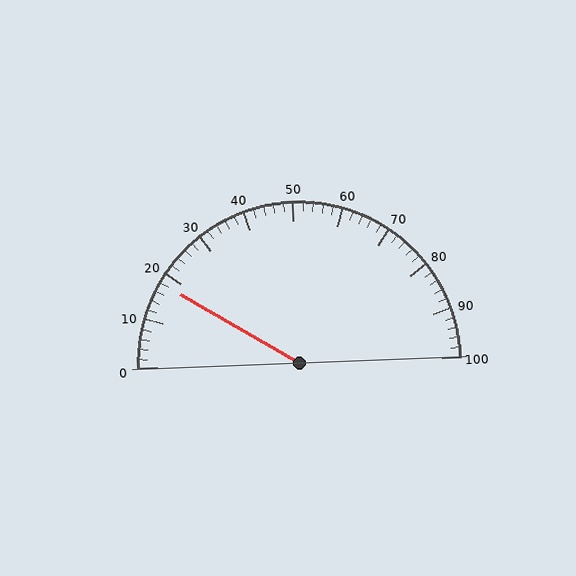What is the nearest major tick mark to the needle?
The nearest major tick mark is 20.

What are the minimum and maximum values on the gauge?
The gauge ranges from 0 to 100.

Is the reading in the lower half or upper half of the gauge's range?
The reading is in the lower half of the range (0 to 100).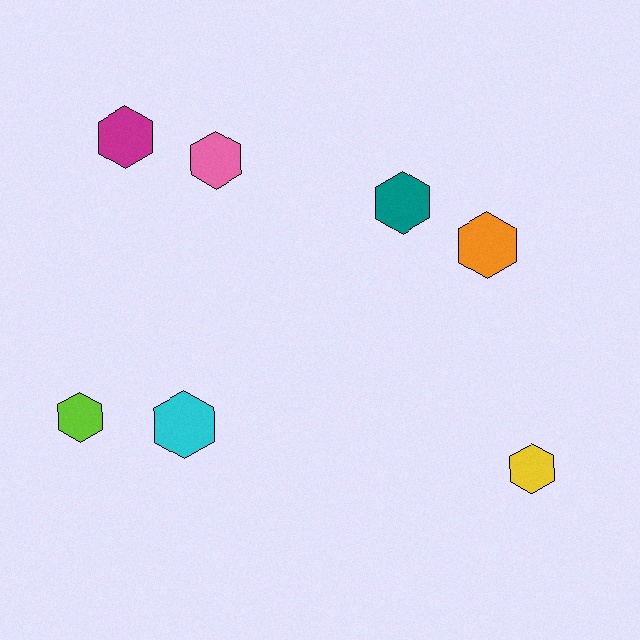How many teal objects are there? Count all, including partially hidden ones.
There is 1 teal object.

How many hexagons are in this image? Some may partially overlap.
There are 7 hexagons.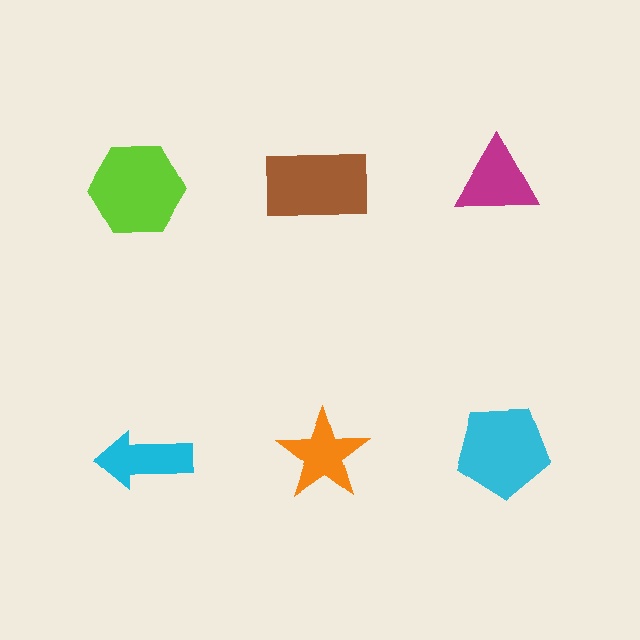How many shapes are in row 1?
3 shapes.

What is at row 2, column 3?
A cyan pentagon.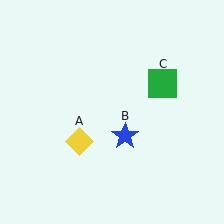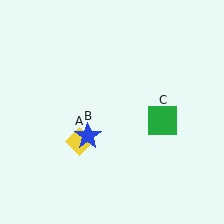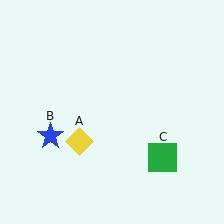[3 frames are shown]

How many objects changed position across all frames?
2 objects changed position: blue star (object B), green square (object C).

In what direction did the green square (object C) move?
The green square (object C) moved down.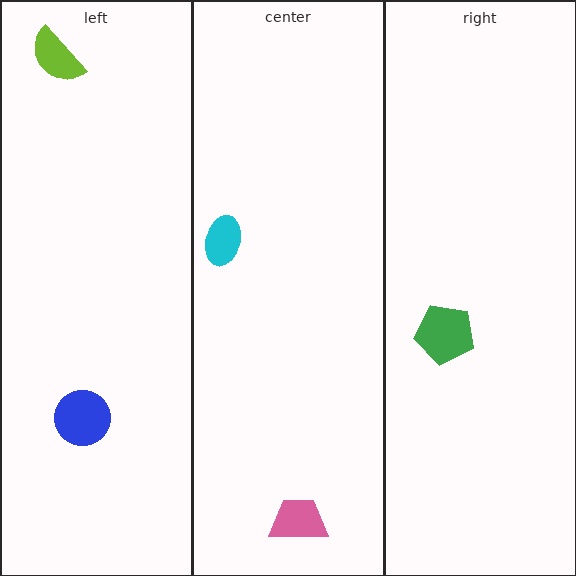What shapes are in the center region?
The pink trapezoid, the cyan ellipse.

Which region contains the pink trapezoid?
The center region.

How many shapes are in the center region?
2.